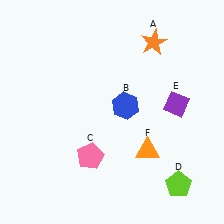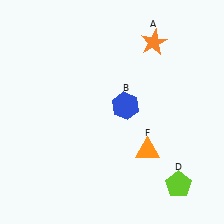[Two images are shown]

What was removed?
The purple diamond (E), the pink pentagon (C) were removed in Image 2.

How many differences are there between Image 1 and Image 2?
There are 2 differences between the two images.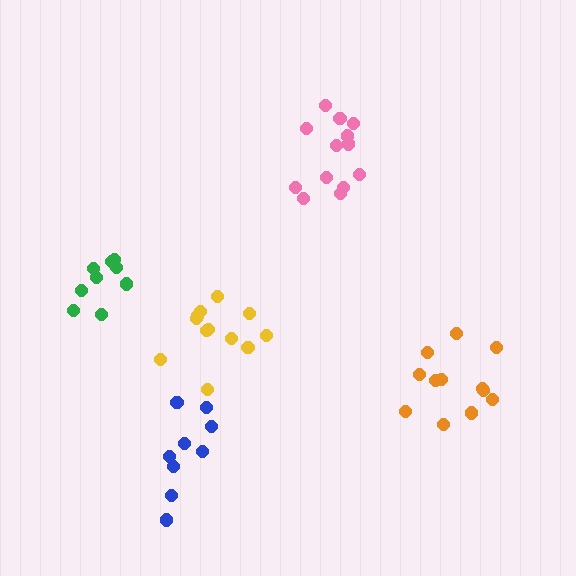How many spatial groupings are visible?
There are 5 spatial groupings.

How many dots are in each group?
Group 1: 13 dots, Group 2: 9 dots, Group 3: 12 dots, Group 4: 12 dots, Group 5: 9 dots (55 total).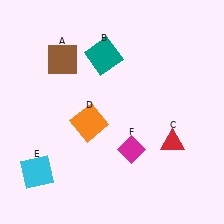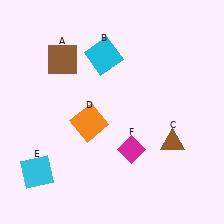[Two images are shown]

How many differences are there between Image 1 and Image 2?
There are 2 differences between the two images.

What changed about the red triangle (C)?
In Image 1, C is red. In Image 2, it changed to brown.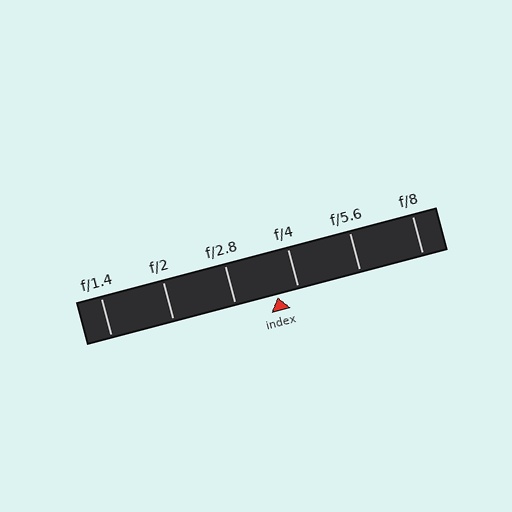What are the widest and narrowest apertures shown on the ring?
The widest aperture shown is f/1.4 and the narrowest is f/8.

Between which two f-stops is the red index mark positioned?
The index mark is between f/2.8 and f/4.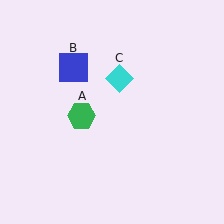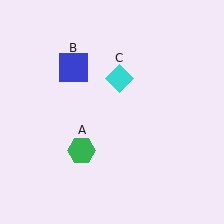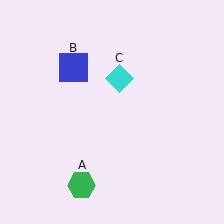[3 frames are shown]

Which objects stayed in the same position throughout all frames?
Blue square (object B) and cyan diamond (object C) remained stationary.